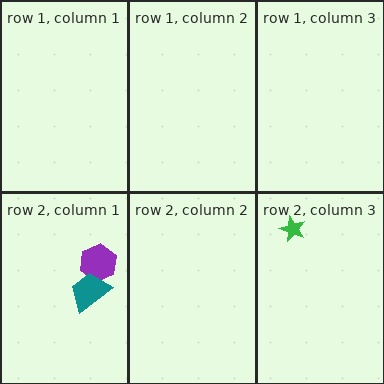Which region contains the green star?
The row 2, column 3 region.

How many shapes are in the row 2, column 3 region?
1.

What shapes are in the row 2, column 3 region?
The green star.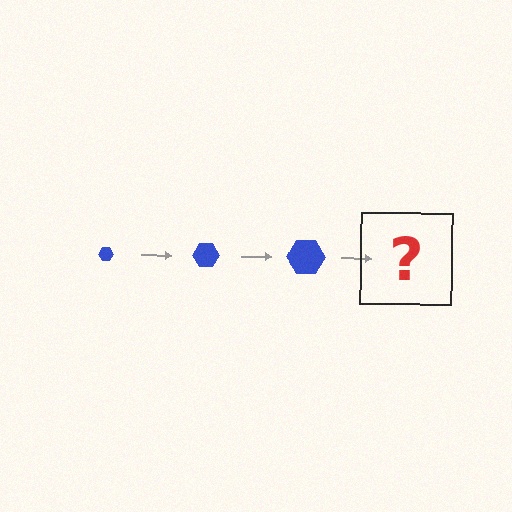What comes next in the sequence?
The next element should be a blue hexagon, larger than the previous one.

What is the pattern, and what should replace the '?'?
The pattern is that the hexagon gets progressively larger each step. The '?' should be a blue hexagon, larger than the previous one.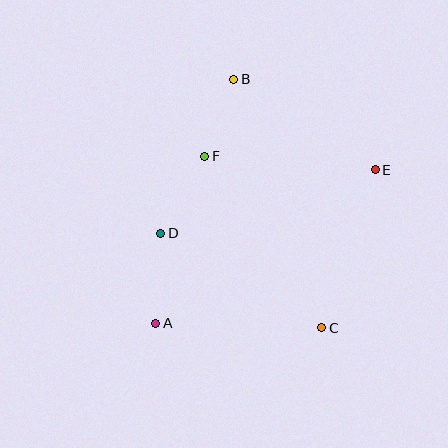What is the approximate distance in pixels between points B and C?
The distance between B and C is approximately 264 pixels.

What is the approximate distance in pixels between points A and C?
The distance between A and C is approximately 166 pixels.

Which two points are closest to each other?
Points B and F are closest to each other.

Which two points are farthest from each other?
Points A and E are farthest from each other.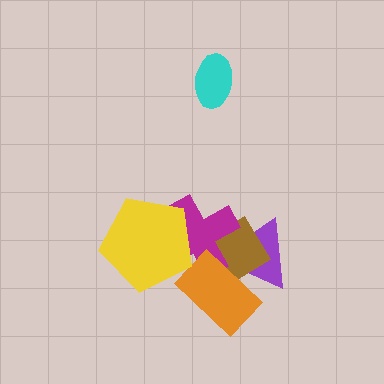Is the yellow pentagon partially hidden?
No, no other shape covers it.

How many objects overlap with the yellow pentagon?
1 object overlaps with the yellow pentagon.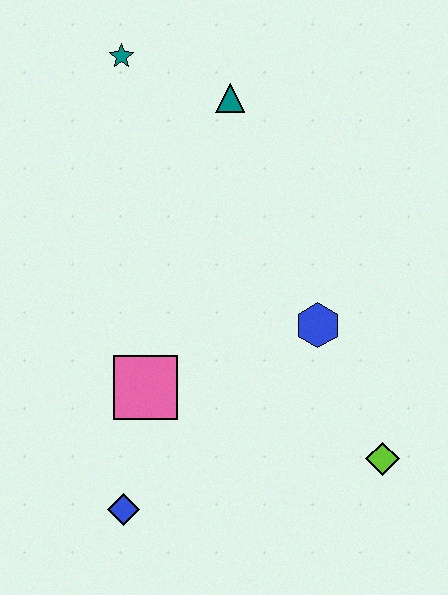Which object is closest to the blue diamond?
The pink square is closest to the blue diamond.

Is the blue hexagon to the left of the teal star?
No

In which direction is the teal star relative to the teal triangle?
The teal star is to the left of the teal triangle.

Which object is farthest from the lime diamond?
The teal star is farthest from the lime diamond.